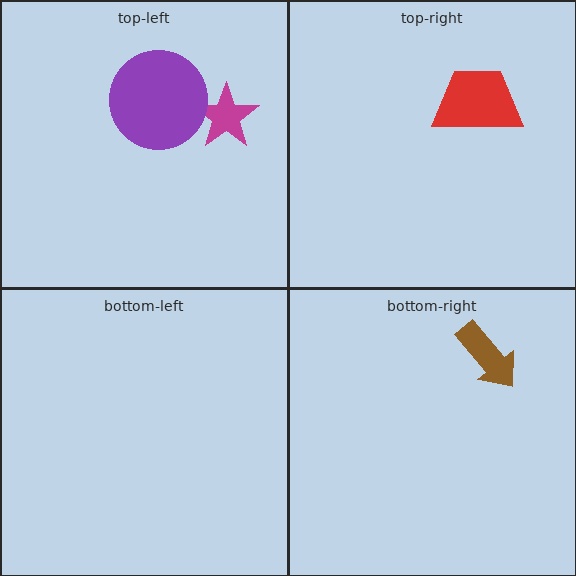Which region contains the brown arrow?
The bottom-right region.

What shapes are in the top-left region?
The magenta star, the purple circle.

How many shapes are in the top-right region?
1.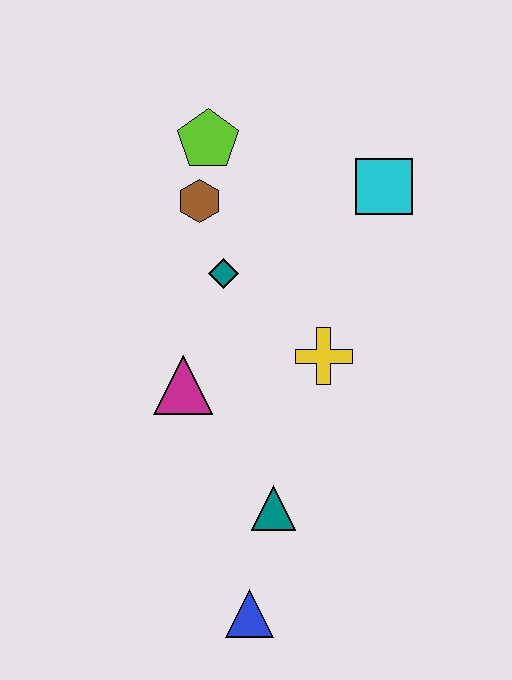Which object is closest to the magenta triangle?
The teal diamond is closest to the magenta triangle.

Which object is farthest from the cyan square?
The blue triangle is farthest from the cyan square.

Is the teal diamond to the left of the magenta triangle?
No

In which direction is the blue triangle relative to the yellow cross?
The blue triangle is below the yellow cross.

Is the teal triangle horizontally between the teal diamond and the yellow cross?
Yes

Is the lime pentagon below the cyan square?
No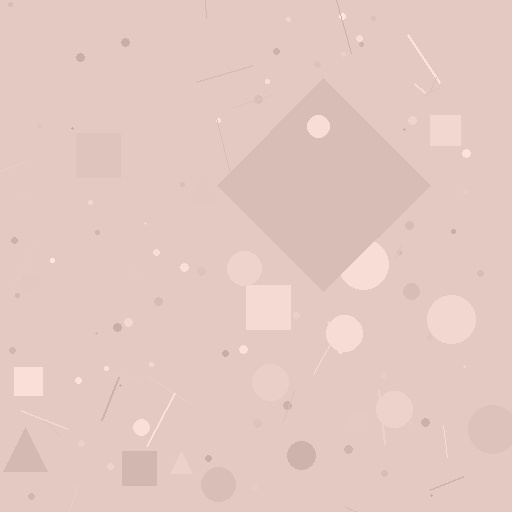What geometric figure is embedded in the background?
A diamond is embedded in the background.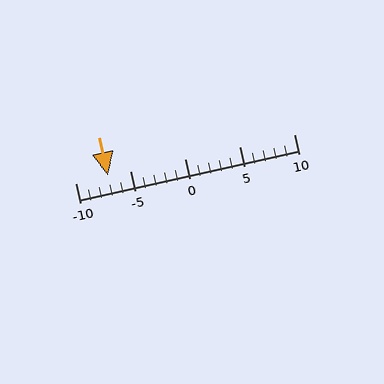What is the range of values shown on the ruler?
The ruler shows values from -10 to 10.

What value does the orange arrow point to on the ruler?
The orange arrow points to approximately -7.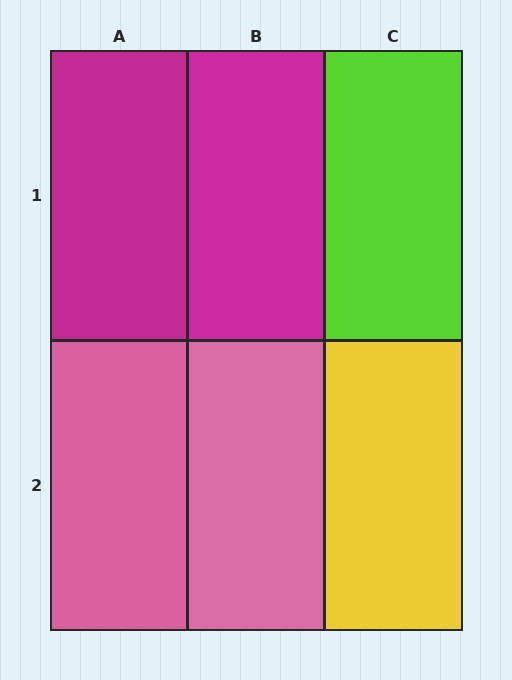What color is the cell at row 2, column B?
Pink.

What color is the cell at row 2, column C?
Yellow.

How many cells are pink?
2 cells are pink.